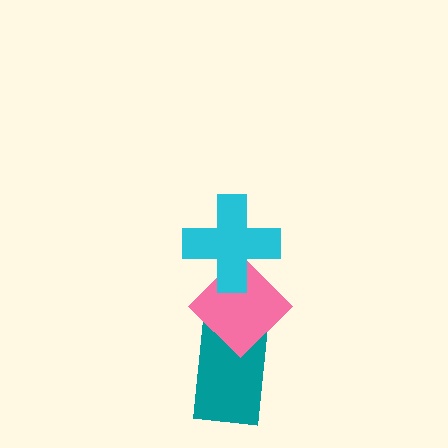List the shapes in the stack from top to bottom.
From top to bottom: the cyan cross, the pink diamond, the teal rectangle.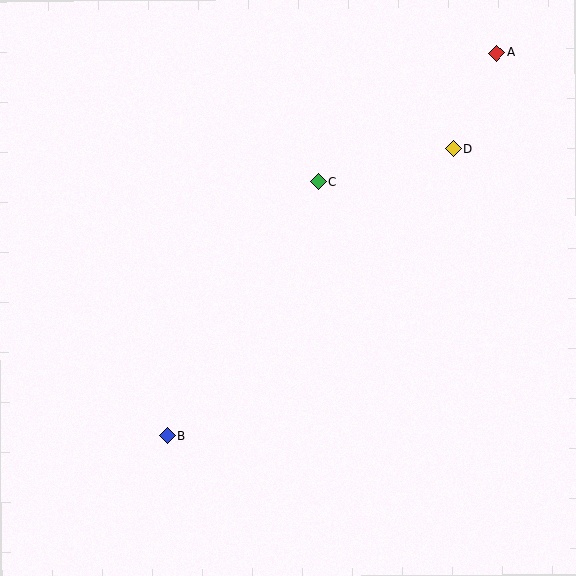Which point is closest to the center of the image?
Point C at (318, 181) is closest to the center.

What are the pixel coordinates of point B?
Point B is at (167, 436).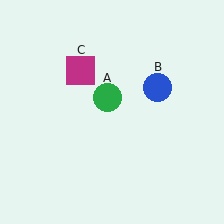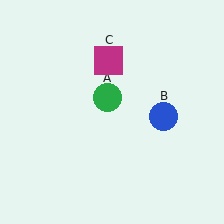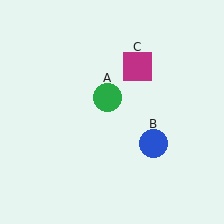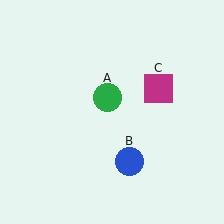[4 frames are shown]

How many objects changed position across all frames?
2 objects changed position: blue circle (object B), magenta square (object C).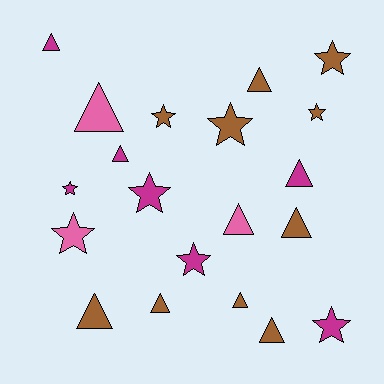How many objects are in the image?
There are 20 objects.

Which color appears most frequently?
Brown, with 10 objects.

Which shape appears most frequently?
Triangle, with 11 objects.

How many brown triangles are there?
There are 6 brown triangles.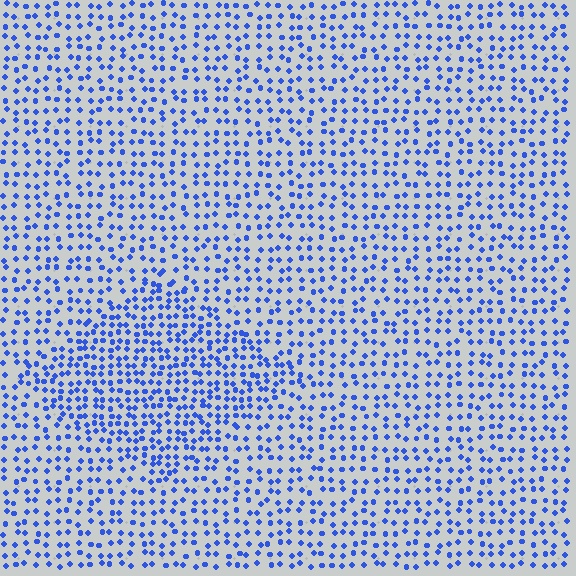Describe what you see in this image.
The image contains small blue elements arranged at two different densities. A diamond-shaped region is visible where the elements are more densely packed than the surrounding area.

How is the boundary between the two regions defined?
The boundary is defined by a change in element density (approximately 1.6x ratio). All elements are the same color, size, and shape.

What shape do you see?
I see a diamond.